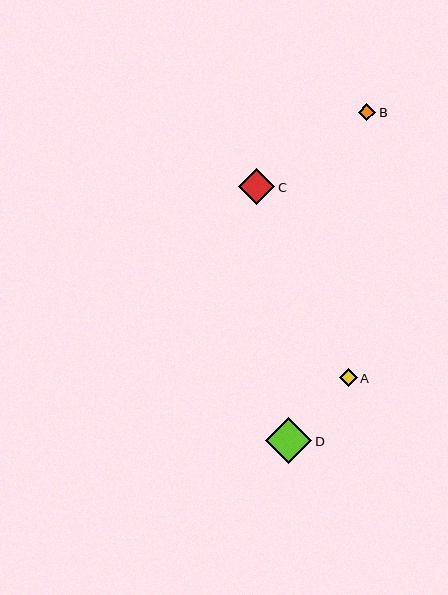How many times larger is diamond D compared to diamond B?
Diamond D is approximately 2.7 times the size of diamond B.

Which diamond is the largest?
Diamond D is the largest with a size of approximately 46 pixels.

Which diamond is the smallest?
Diamond A is the smallest with a size of approximately 17 pixels.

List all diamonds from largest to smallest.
From largest to smallest: D, C, B, A.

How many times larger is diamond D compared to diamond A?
Diamond D is approximately 2.7 times the size of diamond A.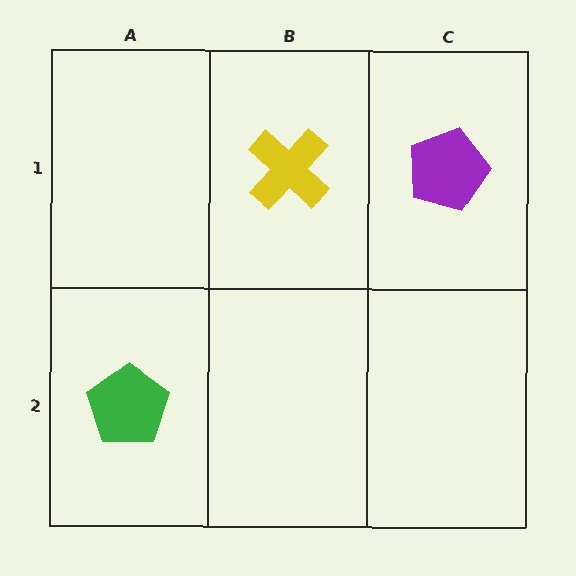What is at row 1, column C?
A purple pentagon.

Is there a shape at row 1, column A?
No, that cell is empty.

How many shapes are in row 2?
1 shape.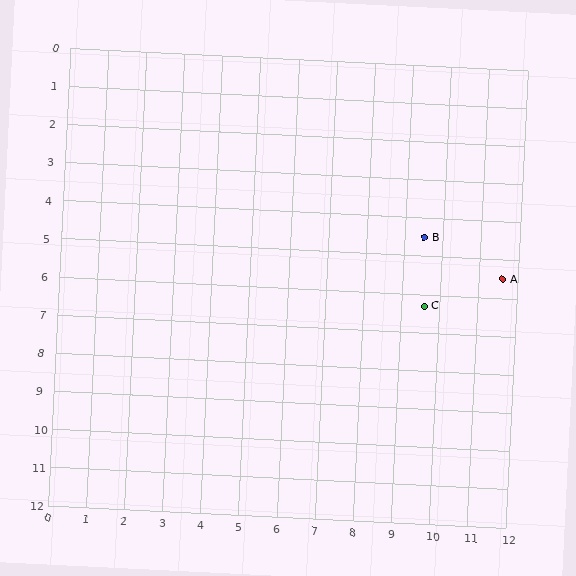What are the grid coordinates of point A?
Point A is at approximately (11.6, 5.5).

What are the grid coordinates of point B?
Point B is at approximately (9.5, 4.5).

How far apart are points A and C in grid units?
Points A and C are about 2.2 grid units apart.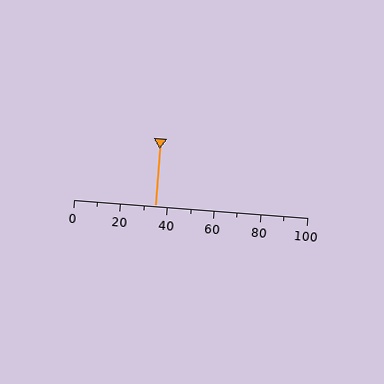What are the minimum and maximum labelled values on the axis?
The axis runs from 0 to 100.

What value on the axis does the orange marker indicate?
The marker indicates approximately 35.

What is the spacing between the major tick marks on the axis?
The major ticks are spaced 20 apart.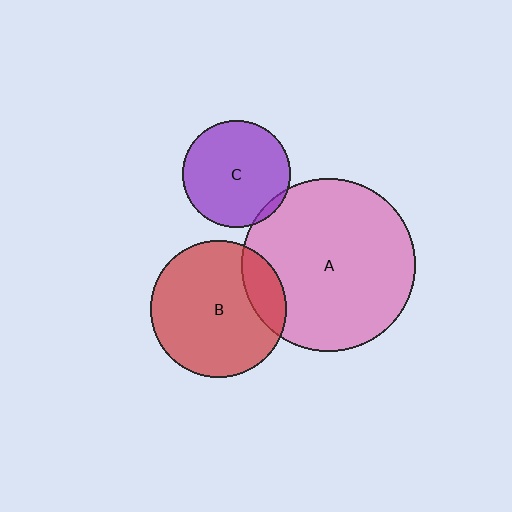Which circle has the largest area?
Circle A (pink).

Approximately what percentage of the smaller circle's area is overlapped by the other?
Approximately 5%.